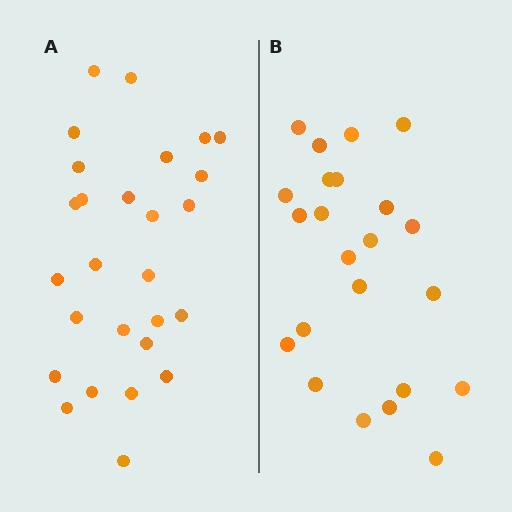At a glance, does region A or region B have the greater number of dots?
Region A (the left region) has more dots.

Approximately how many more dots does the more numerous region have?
Region A has about 4 more dots than region B.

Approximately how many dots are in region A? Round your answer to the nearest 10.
About 30 dots. (The exact count is 27, which rounds to 30.)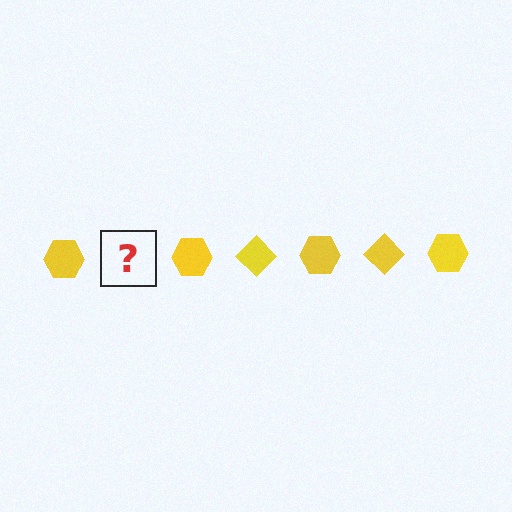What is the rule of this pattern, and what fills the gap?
The rule is that the pattern cycles through hexagon, diamond shapes in yellow. The gap should be filled with a yellow diamond.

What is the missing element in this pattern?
The missing element is a yellow diamond.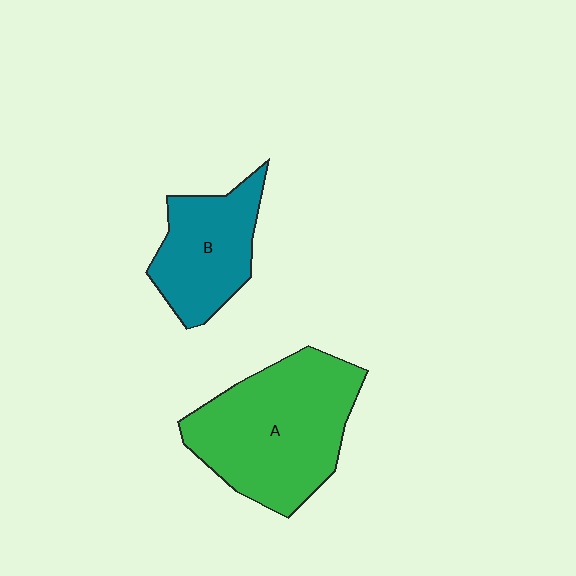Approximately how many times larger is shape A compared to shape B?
Approximately 1.7 times.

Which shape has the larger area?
Shape A (green).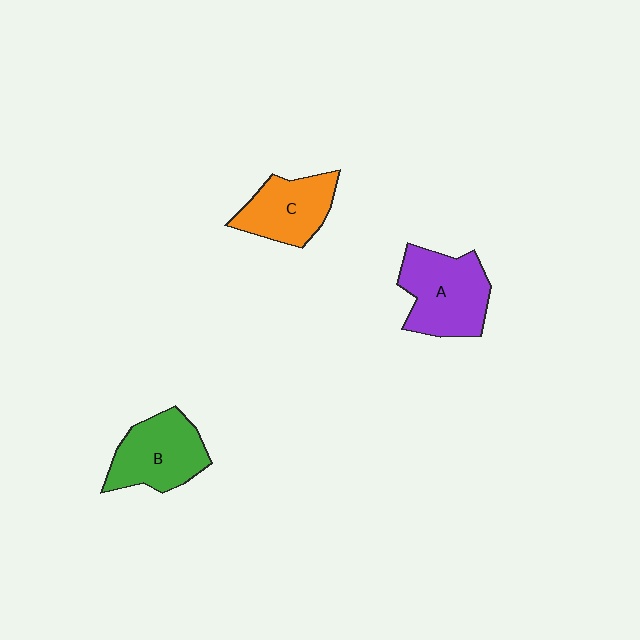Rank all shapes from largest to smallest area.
From largest to smallest: A (purple), B (green), C (orange).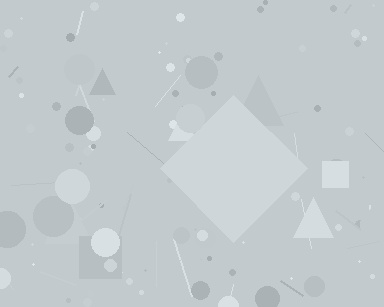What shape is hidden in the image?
A diamond is hidden in the image.